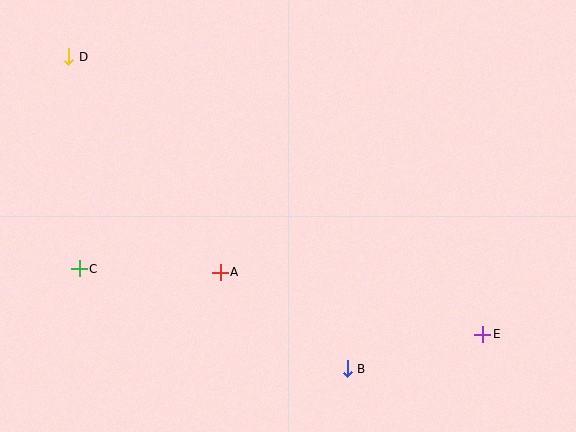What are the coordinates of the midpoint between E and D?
The midpoint between E and D is at (276, 195).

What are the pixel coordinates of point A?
Point A is at (220, 272).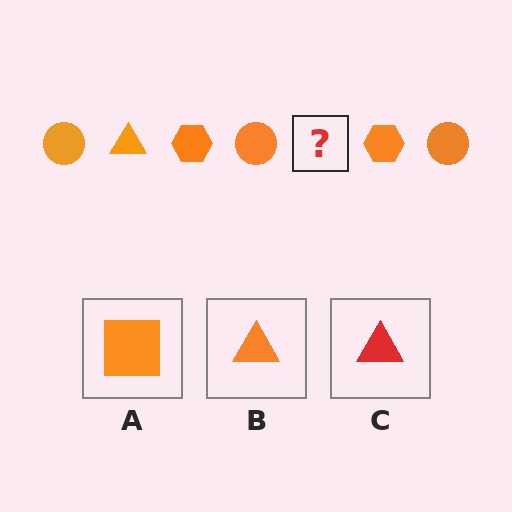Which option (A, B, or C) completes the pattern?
B.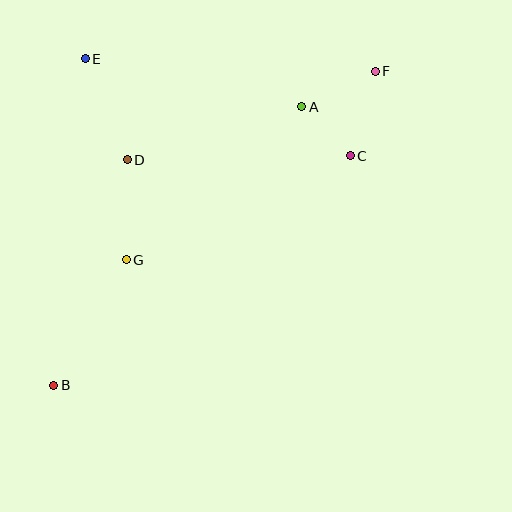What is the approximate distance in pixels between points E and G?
The distance between E and G is approximately 205 pixels.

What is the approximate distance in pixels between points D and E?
The distance between D and E is approximately 109 pixels.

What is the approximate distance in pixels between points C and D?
The distance between C and D is approximately 223 pixels.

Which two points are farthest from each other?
Points B and F are farthest from each other.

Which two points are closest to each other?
Points A and C are closest to each other.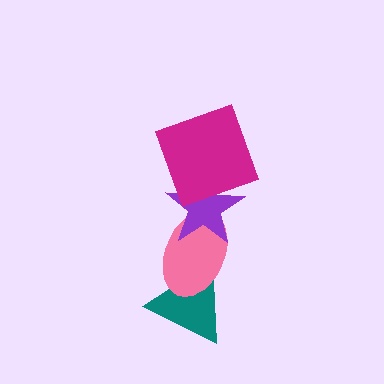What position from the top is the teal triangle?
The teal triangle is 4th from the top.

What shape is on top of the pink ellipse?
The purple star is on top of the pink ellipse.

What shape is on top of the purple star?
The magenta square is on top of the purple star.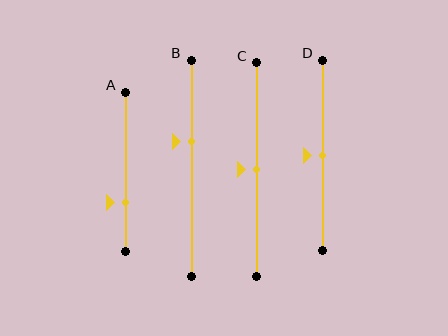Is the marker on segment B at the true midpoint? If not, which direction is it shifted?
No, the marker on segment B is shifted upward by about 12% of the segment length.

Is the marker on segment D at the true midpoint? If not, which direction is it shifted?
Yes, the marker on segment D is at the true midpoint.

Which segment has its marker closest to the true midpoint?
Segment C has its marker closest to the true midpoint.